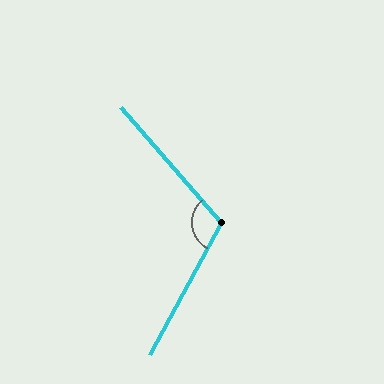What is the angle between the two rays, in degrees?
Approximately 111 degrees.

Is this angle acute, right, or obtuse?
It is obtuse.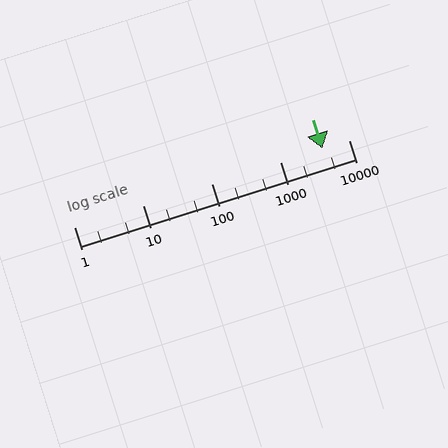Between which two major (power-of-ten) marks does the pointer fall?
The pointer is between 1000 and 10000.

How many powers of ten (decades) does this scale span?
The scale spans 4 decades, from 1 to 10000.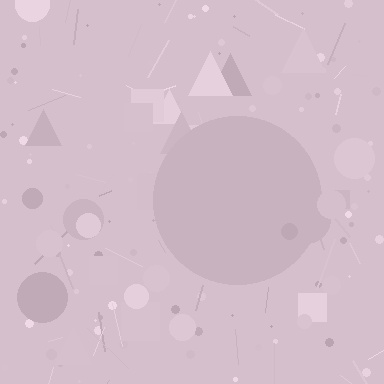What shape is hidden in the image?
A circle is hidden in the image.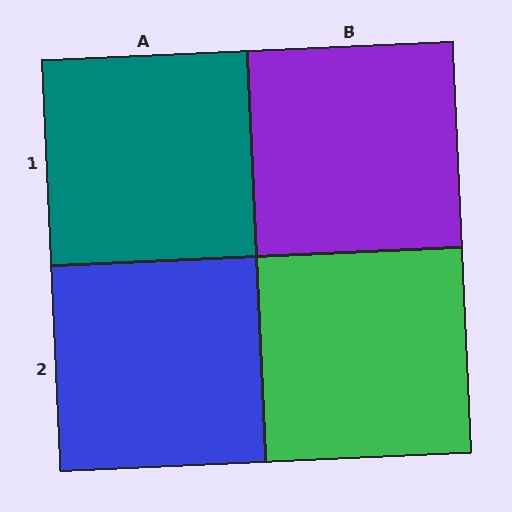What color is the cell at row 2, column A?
Blue.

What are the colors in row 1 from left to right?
Teal, purple.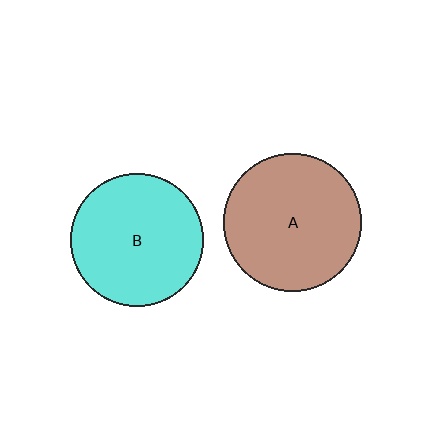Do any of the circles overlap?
No, none of the circles overlap.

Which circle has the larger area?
Circle A (brown).